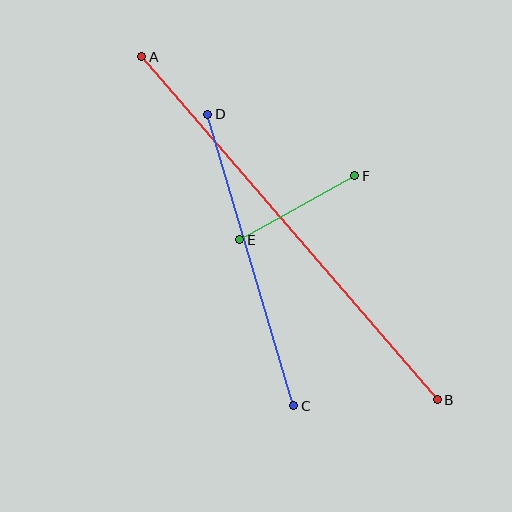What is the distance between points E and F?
The distance is approximately 132 pixels.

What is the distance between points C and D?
The distance is approximately 304 pixels.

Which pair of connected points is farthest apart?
Points A and B are farthest apart.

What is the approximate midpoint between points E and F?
The midpoint is at approximately (297, 208) pixels.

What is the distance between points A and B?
The distance is approximately 453 pixels.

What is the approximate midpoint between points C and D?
The midpoint is at approximately (251, 260) pixels.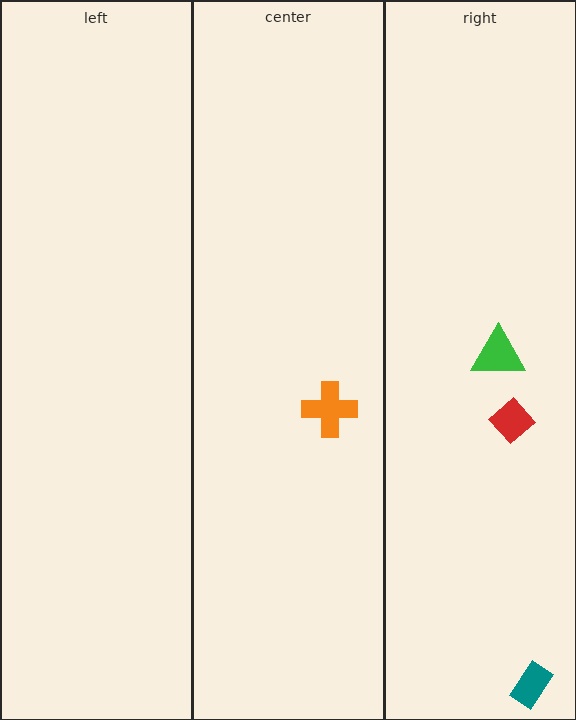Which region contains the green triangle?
The right region.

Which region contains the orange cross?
The center region.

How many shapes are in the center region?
1.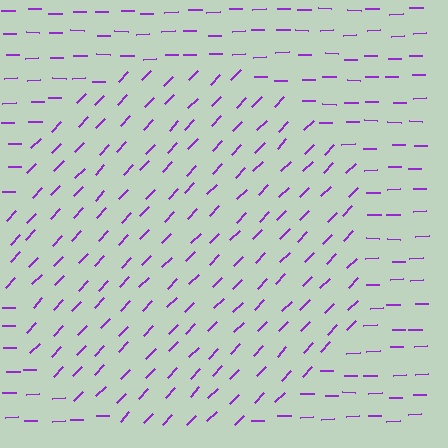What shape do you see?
I see a circle.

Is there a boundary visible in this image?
Yes, there is a texture boundary formed by a change in line orientation.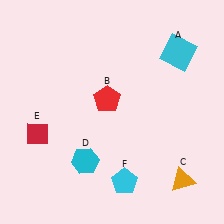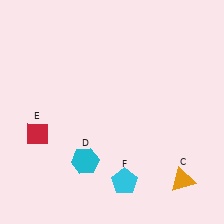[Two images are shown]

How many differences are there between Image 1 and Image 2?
There are 2 differences between the two images.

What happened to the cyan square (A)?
The cyan square (A) was removed in Image 2. It was in the top-right area of Image 1.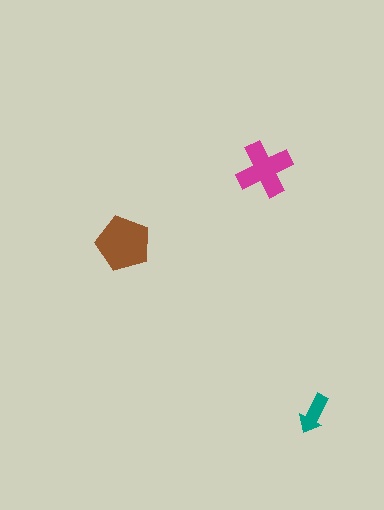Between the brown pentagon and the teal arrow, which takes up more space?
The brown pentagon.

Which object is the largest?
The brown pentagon.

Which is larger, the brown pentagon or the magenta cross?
The brown pentagon.